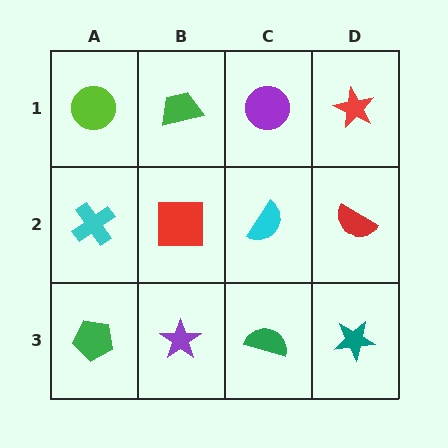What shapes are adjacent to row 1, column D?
A red semicircle (row 2, column D), a purple circle (row 1, column C).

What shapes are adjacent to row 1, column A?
A cyan cross (row 2, column A), a green trapezoid (row 1, column B).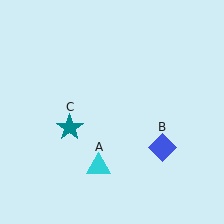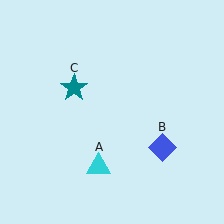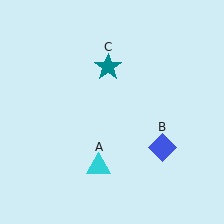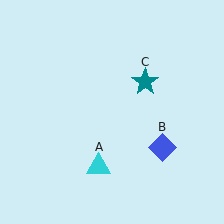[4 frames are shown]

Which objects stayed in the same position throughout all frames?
Cyan triangle (object A) and blue diamond (object B) remained stationary.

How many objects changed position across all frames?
1 object changed position: teal star (object C).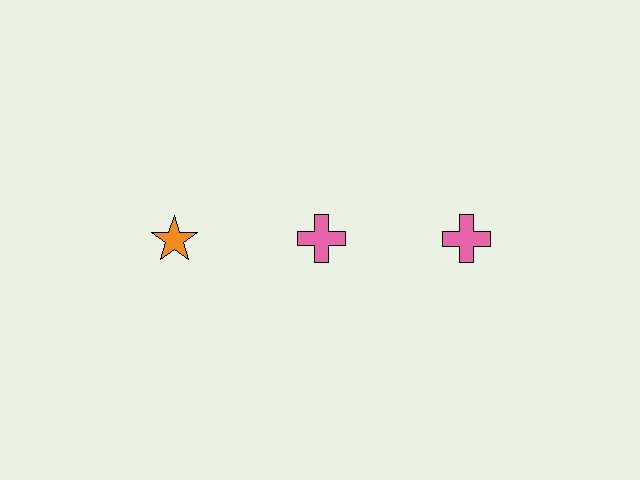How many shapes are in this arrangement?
There are 3 shapes arranged in a grid pattern.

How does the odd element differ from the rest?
It differs in both color (orange instead of pink) and shape (star instead of cross).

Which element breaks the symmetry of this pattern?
The orange star in the top row, leftmost column breaks the symmetry. All other shapes are pink crosses.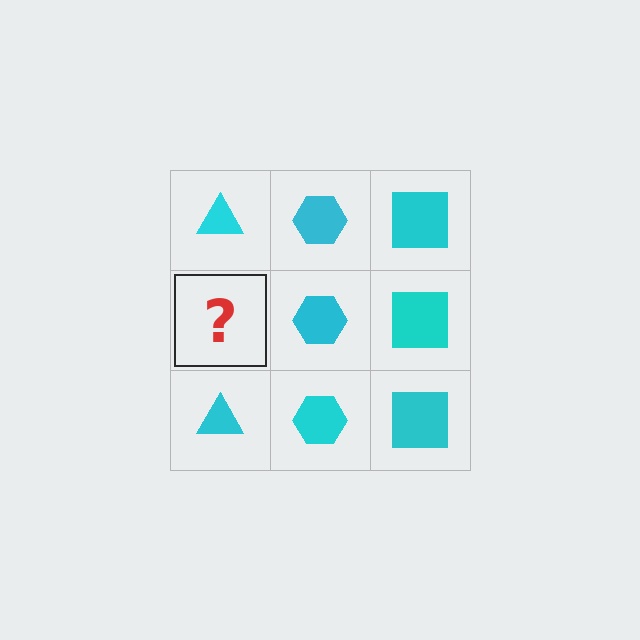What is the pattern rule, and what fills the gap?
The rule is that each column has a consistent shape. The gap should be filled with a cyan triangle.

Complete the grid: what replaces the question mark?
The question mark should be replaced with a cyan triangle.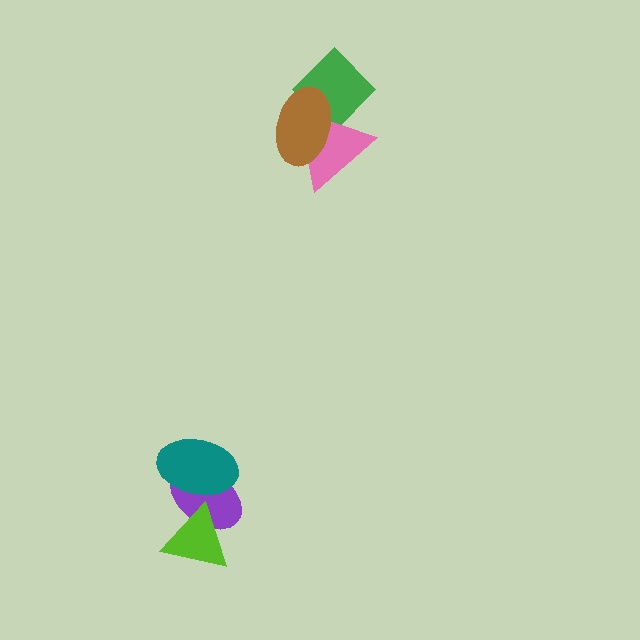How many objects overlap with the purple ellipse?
2 objects overlap with the purple ellipse.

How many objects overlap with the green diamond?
2 objects overlap with the green diamond.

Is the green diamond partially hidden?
Yes, it is partially covered by another shape.